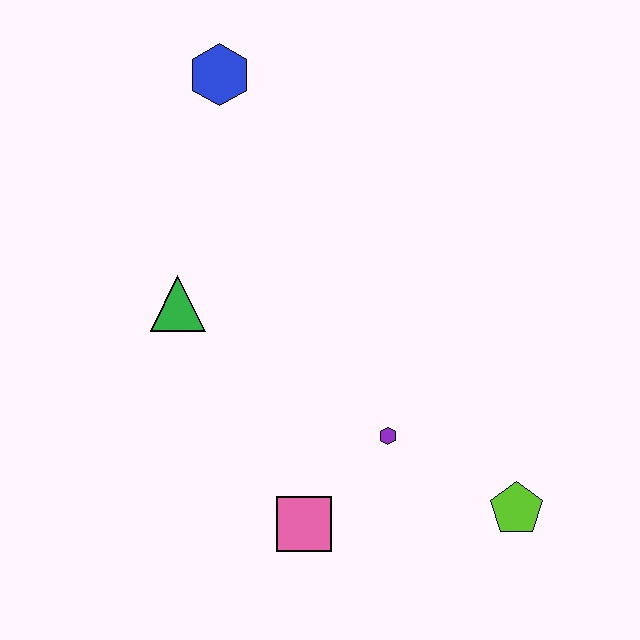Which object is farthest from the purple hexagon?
The blue hexagon is farthest from the purple hexagon.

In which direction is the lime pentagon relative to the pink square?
The lime pentagon is to the right of the pink square.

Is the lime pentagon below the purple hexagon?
Yes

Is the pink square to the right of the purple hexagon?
No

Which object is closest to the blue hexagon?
The green triangle is closest to the blue hexagon.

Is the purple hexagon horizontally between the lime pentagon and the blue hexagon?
Yes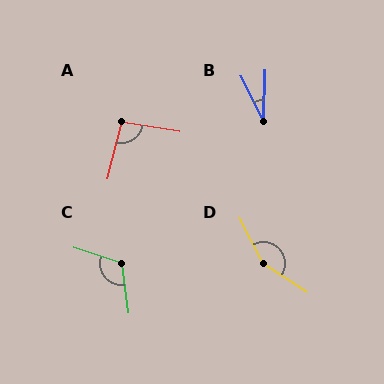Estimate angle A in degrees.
Approximately 95 degrees.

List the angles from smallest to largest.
B (28°), A (95°), C (116°), D (151°).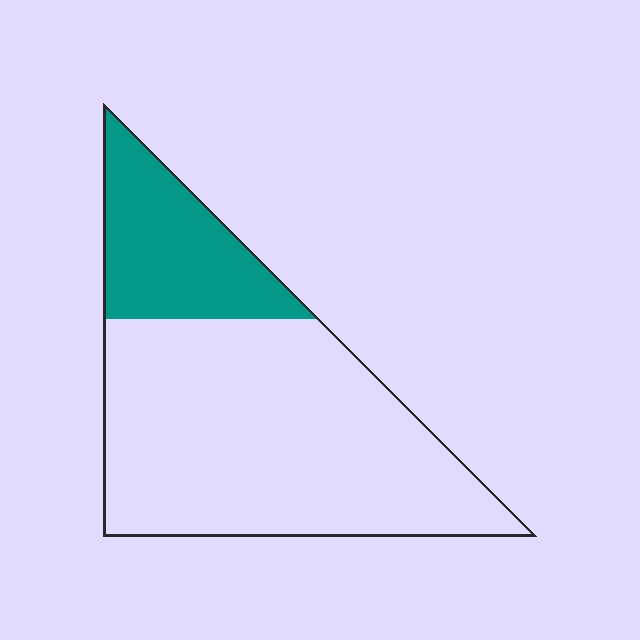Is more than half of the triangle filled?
No.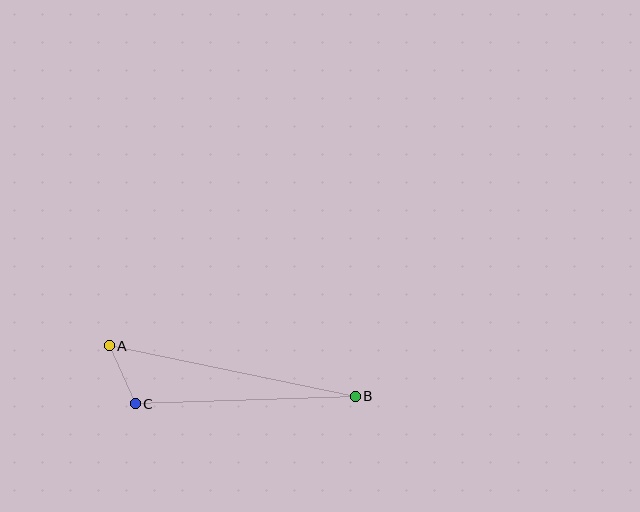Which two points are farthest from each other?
Points A and B are farthest from each other.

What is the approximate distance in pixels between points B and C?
The distance between B and C is approximately 220 pixels.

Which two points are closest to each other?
Points A and C are closest to each other.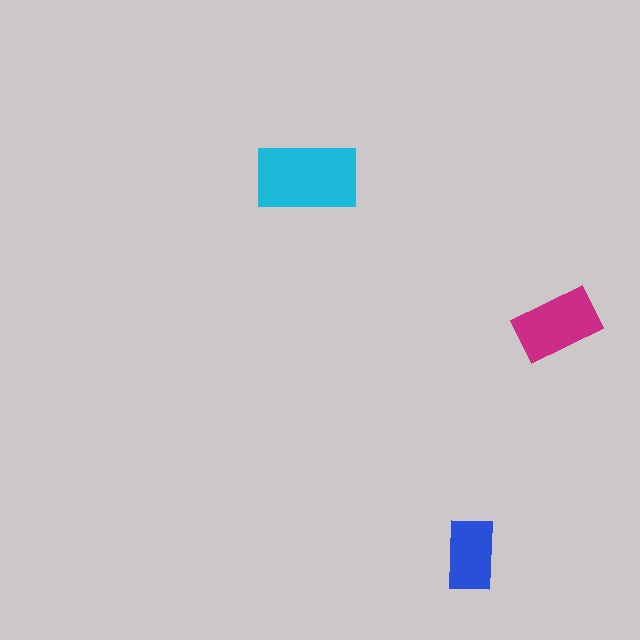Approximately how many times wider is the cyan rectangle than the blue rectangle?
About 1.5 times wider.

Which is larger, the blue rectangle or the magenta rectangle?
The magenta one.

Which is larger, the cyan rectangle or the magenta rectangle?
The cyan one.